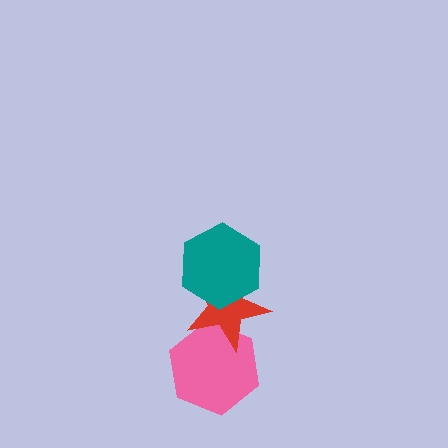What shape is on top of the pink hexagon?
The red star is on top of the pink hexagon.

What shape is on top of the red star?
The teal hexagon is on top of the red star.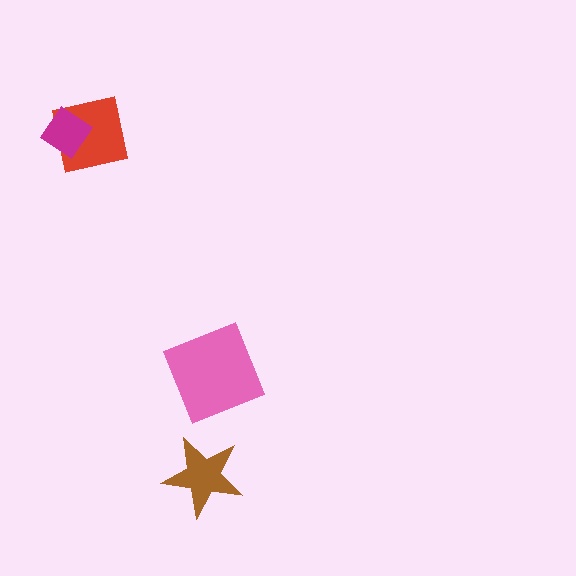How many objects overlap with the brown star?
0 objects overlap with the brown star.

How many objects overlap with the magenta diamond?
1 object overlaps with the magenta diamond.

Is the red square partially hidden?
Yes, it is partially covered by another shape.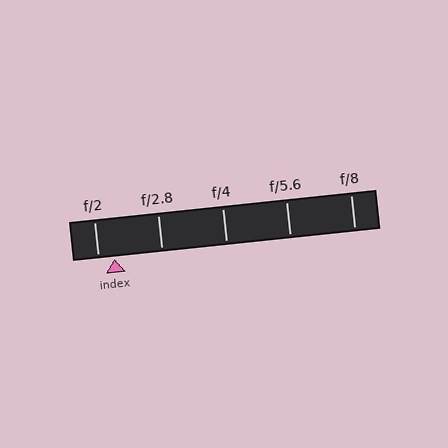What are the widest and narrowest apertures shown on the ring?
The widest aperture shown is f/2 and the narrowest is f/8.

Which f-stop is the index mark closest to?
The index mark is closest to f/2.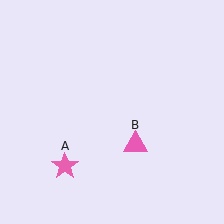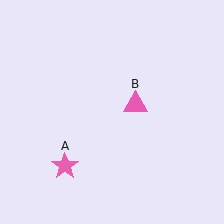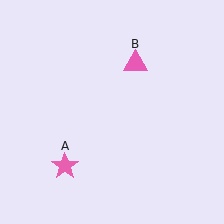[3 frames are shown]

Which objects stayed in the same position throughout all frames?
Pink star (object A) remained stationary.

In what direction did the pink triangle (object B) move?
The pink triangle (object B) moved up.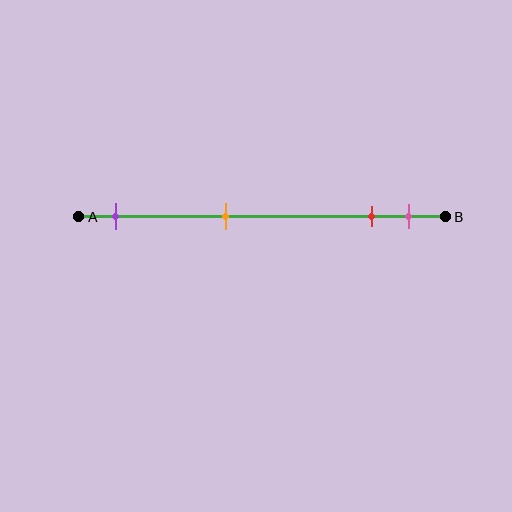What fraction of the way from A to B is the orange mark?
The orange mark is approximately 40% (0.4) of the way from A to B.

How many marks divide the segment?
There are 4 marks dividing the segment.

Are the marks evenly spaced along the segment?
No, the marks are not evenly spaced.